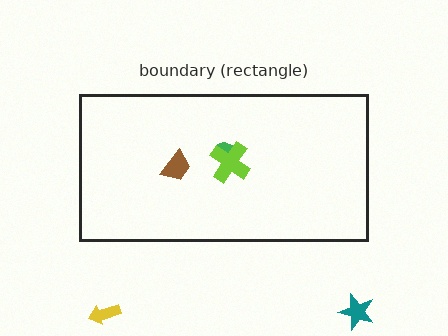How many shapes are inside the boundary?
3 inside, 2 outside.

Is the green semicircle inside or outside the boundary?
Inside.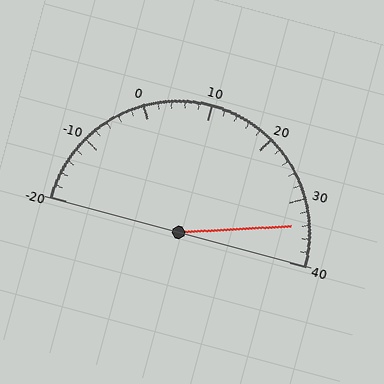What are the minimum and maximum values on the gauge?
The gauge ranges from -20 to 40.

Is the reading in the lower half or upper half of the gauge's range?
The reading is in the upper half of the range (-20 to 40).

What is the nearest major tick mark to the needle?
The nearest major tick mark is 30.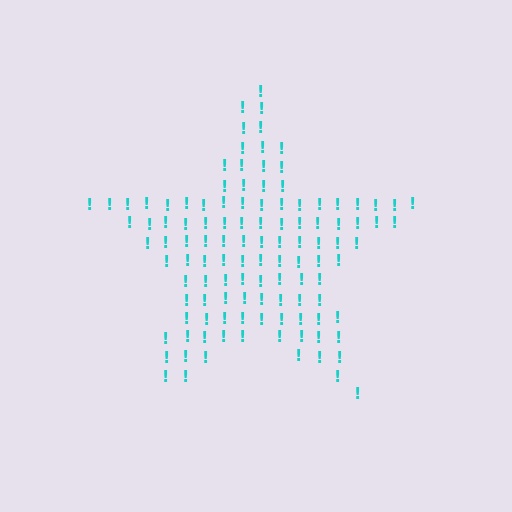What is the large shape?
The large shape is a star.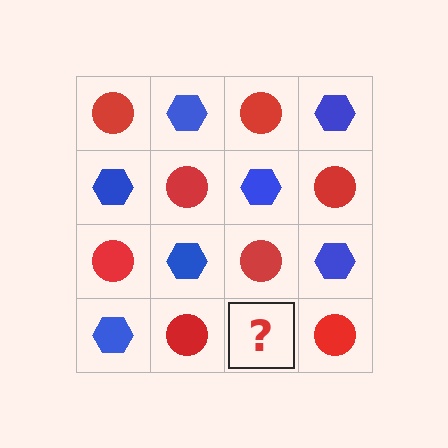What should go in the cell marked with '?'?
The missing cell should contain a blue hexagon.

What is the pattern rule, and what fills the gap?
The rule is that it alternates red circle and blue hexagon in a checkerboard pattern. The gap should be filled with a blue hexagon.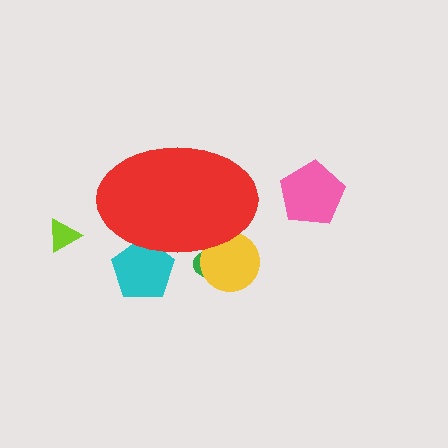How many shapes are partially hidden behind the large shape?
3 shapes are partially hidden.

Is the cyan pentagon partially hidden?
Yes, the cyan pentagon is partially hidden behind the red ellipse.